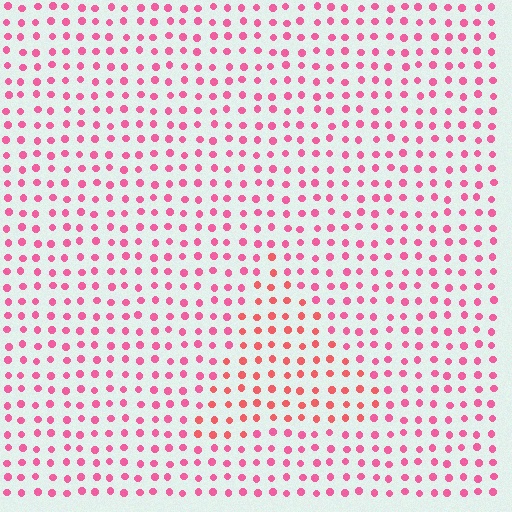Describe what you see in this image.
The image is filled with small pink elements in a uniform arrangement. A triangle-shaped region is visible where the elements are tinted to a slightly different hue, forming a subtle color boundary.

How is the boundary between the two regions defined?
The boundary is defined purely by a slight shift in hue (about 24 degrees). Spacing, size, and orientation are identical on both sides.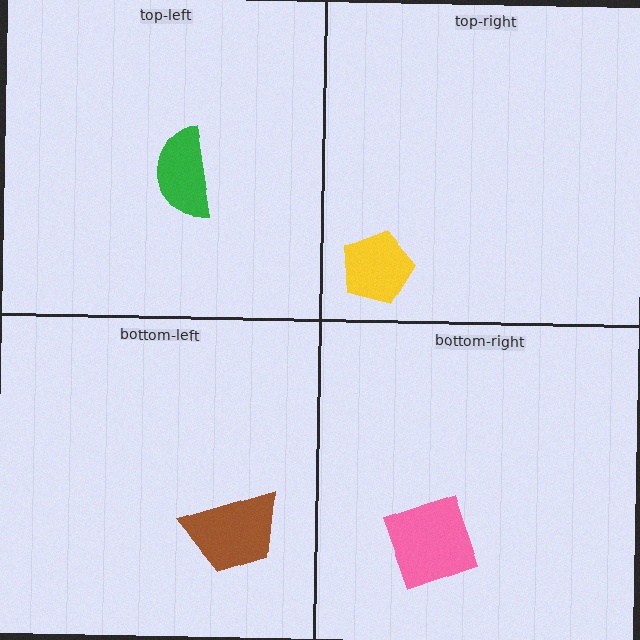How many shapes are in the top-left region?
1.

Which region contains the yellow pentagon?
The top-right region.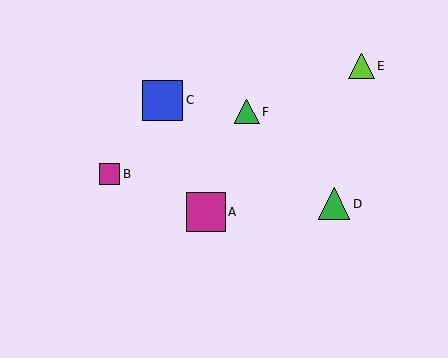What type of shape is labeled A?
Shape A is a magenta square.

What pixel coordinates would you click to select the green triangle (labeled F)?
Click at (247, 112) to select the green triangle F.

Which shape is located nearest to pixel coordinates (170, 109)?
The blue square (labeled C) at (163, 100) is nearest to that location.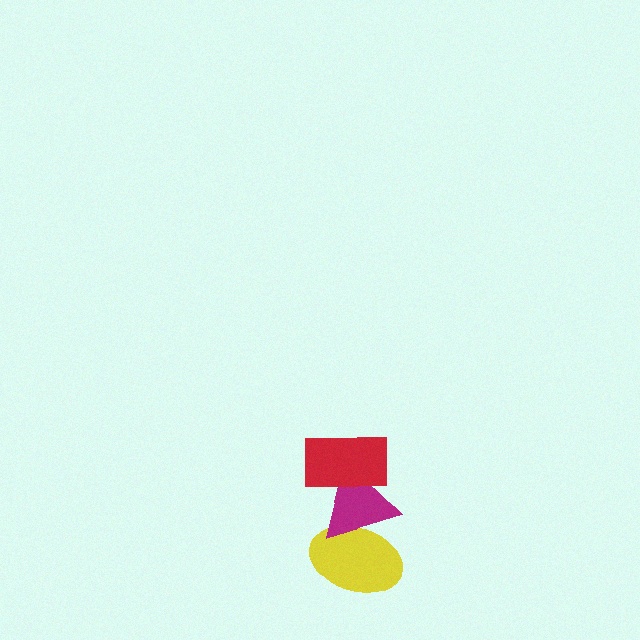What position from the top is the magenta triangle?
The magenta triangle is 2nd from the top.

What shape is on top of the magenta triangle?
The red rectangle is on top of the magenta triangle.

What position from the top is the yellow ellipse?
The yellow ellipse is 3rd from the top.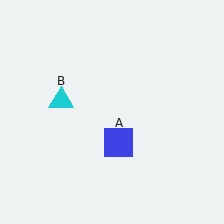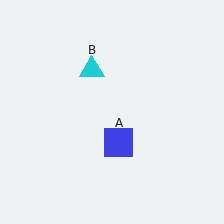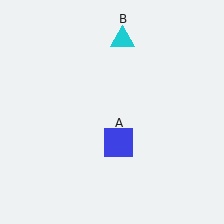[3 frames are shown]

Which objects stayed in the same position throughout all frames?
Blue square (object A) remained stationary.